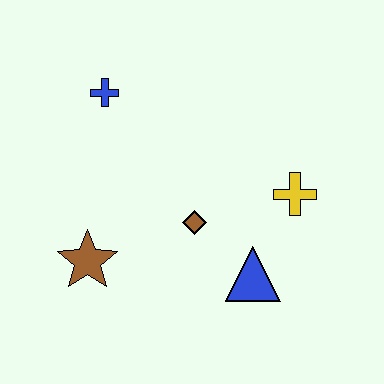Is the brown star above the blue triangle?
Yes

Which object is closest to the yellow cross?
The blue triangle is closest to the yellow cross.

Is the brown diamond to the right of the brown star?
Yes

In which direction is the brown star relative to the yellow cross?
The brown star is to the left of the yellow cross.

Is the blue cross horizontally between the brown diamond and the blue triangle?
No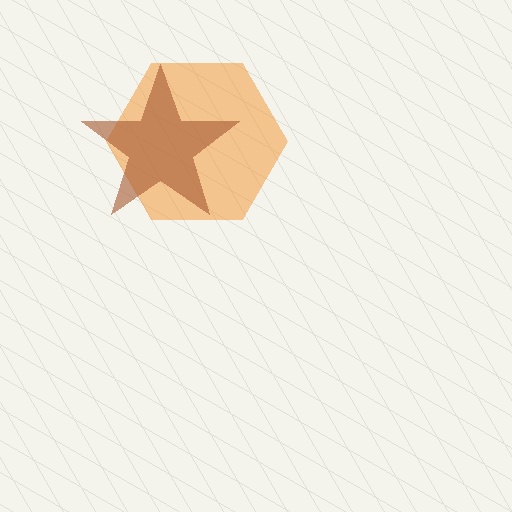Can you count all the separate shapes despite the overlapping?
Yes, there are 2 separate shapes.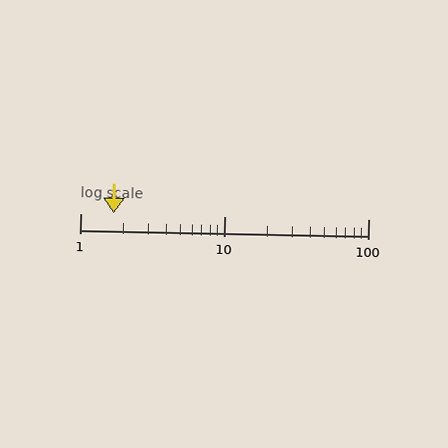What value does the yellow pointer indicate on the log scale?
The pointer indicates approximately 1.7.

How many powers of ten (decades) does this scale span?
The scale spans 2 decades, from 1 to 100.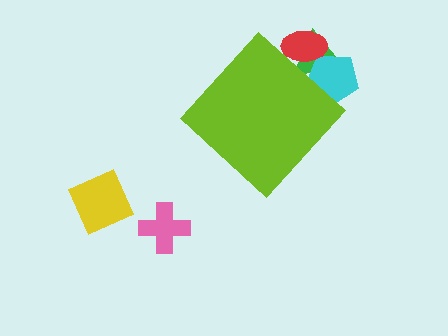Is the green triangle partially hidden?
Yes, the green triangle is partially hidden behind the lime diamond.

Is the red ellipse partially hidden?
Yes, the red ellipse is partially hidden behind the lime diamond.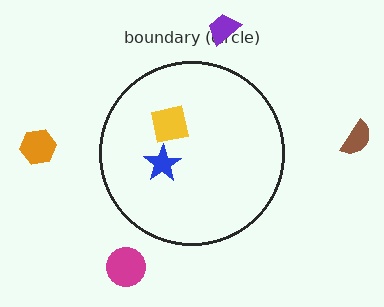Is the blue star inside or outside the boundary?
Inside.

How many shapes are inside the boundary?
2 inside, 4 outside.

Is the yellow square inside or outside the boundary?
Inside.